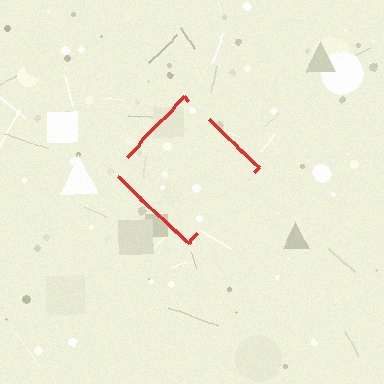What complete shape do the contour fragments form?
The contour fragments form a diamond.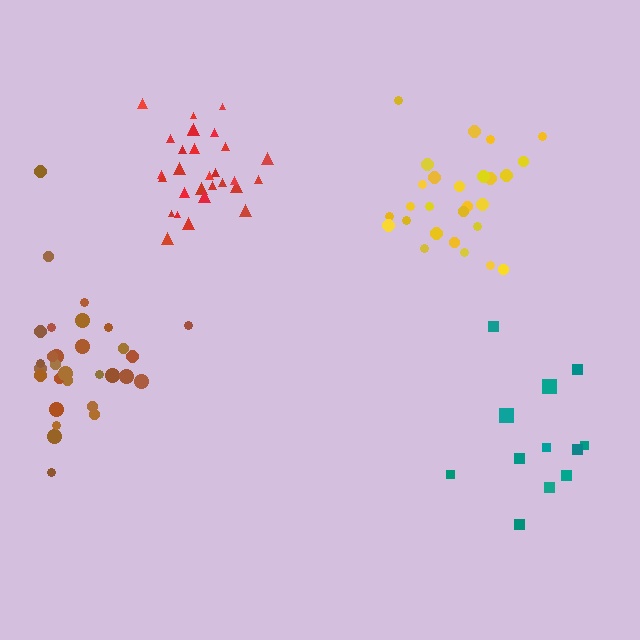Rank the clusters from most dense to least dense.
red, yellow, brown, teal.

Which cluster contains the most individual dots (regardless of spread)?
Brown (30).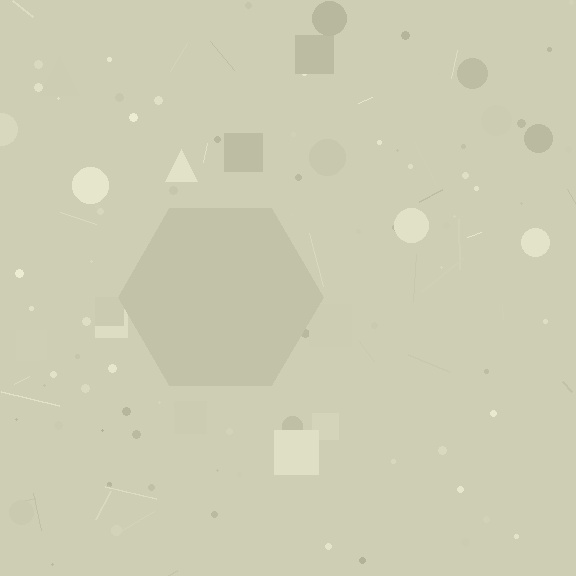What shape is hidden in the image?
A hexagon is hidden in the image.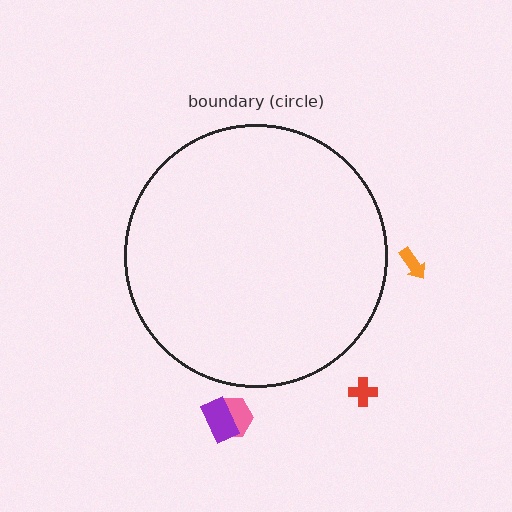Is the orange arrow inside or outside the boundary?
Outside.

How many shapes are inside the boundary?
0 inside, 4 outside.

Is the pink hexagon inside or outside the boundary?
Outside.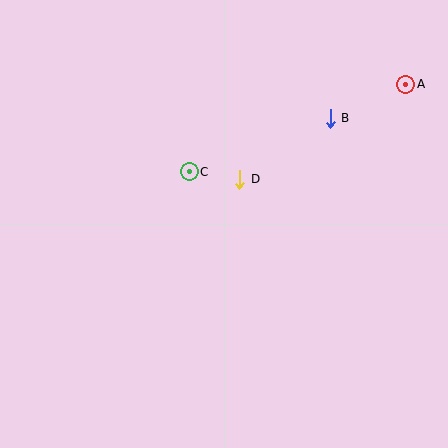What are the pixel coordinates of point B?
Point B is at (330, 118).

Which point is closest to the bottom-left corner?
Point C is closest to the bottom-left corner.